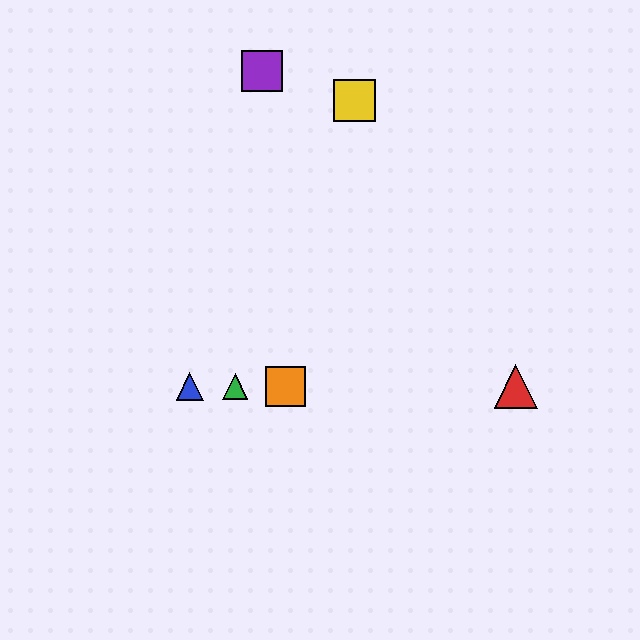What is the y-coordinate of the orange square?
The orange square is at y≈387.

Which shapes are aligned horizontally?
The red triangle, the blue triangle, the green triangle, the orange square are aligned horizontally.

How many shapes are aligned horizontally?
4 shapes (the red triangle, the blue triangle, the green triangle, the orange square) are aligned horizontally.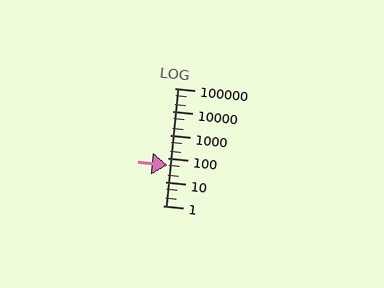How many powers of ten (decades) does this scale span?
The scale spans 5 decades, from 1 to 100000.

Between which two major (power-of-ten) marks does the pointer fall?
The pointer is between 10 and 100.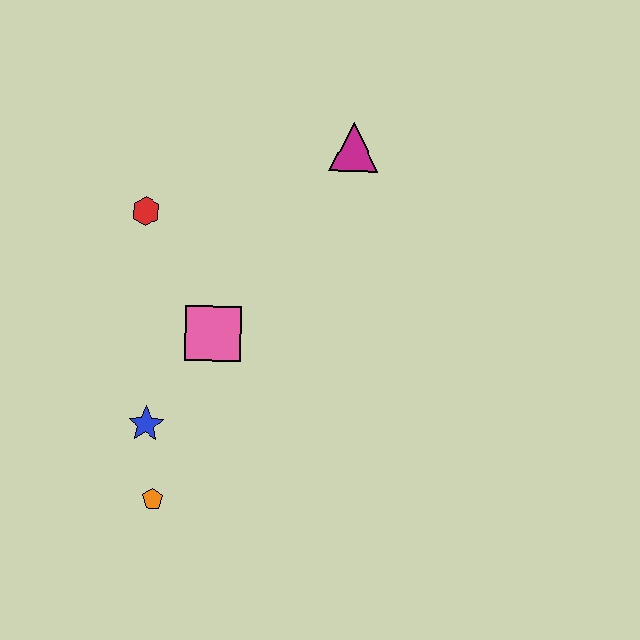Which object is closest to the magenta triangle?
The red hexagon is closest to the magenta triangle.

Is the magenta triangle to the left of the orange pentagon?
No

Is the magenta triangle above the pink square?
Yes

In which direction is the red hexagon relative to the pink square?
The red hexagon is above the pink square.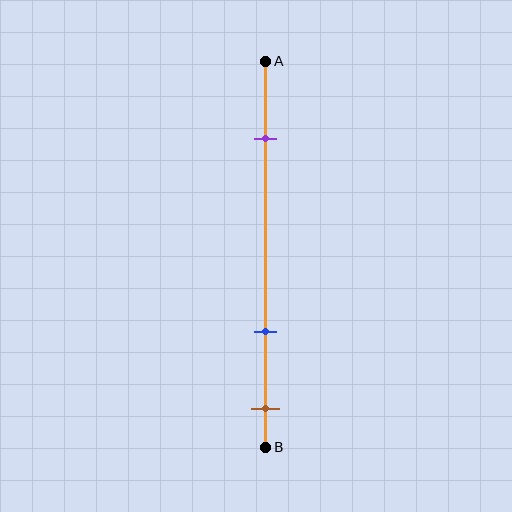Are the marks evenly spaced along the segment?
No, the marks are not evenly spaced.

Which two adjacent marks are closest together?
The blue and brown marks are the closest adjacent pair.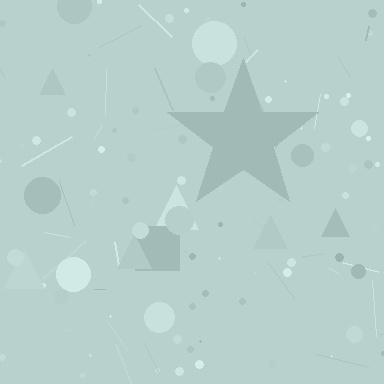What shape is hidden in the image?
A star is hidden in the image.